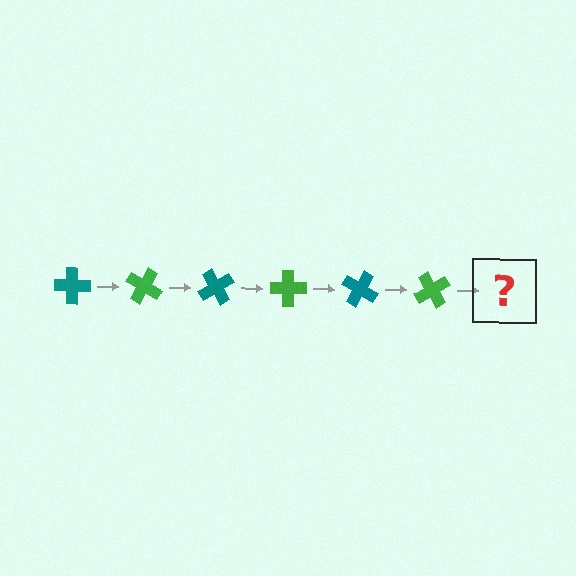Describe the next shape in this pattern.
It should be a teal cross, rotated 180 degrees from the start.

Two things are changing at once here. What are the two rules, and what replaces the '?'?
The two rules are that it rotates 30 degrees each step and the color cycles through teal and green. The '?' should be a teal cross, rotated 180 degrees from the start.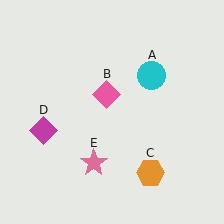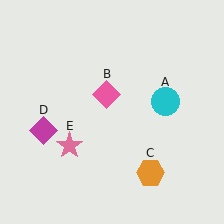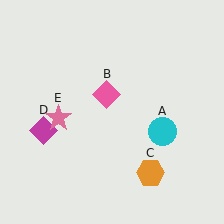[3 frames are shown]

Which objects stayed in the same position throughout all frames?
Pink diamond (object B) and orange hexagon (object C) and magenta diamond (object D) remained stationary.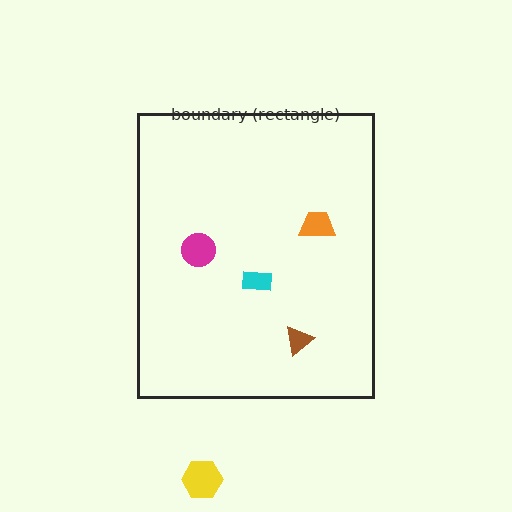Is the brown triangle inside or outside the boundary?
Inside.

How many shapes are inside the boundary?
4 inside, 1 outside.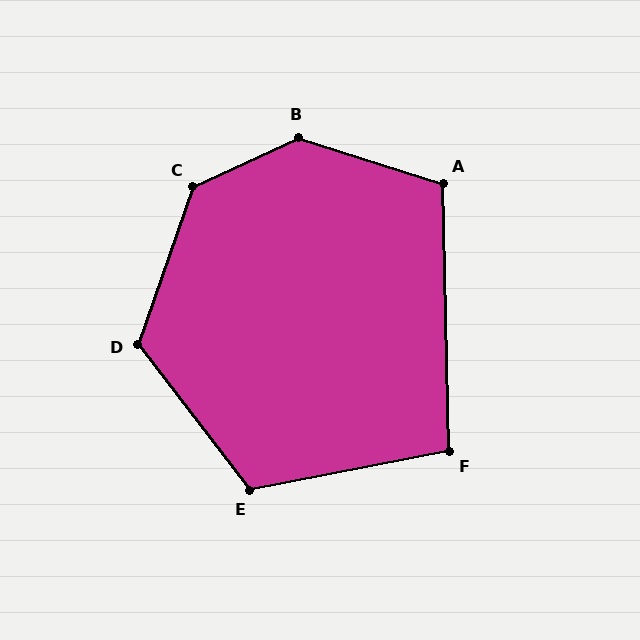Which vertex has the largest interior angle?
B, at approximately 137 degrees.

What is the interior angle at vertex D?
Approximately 123 degrees (obtuse).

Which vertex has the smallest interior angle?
F, at approximately 100 degrees.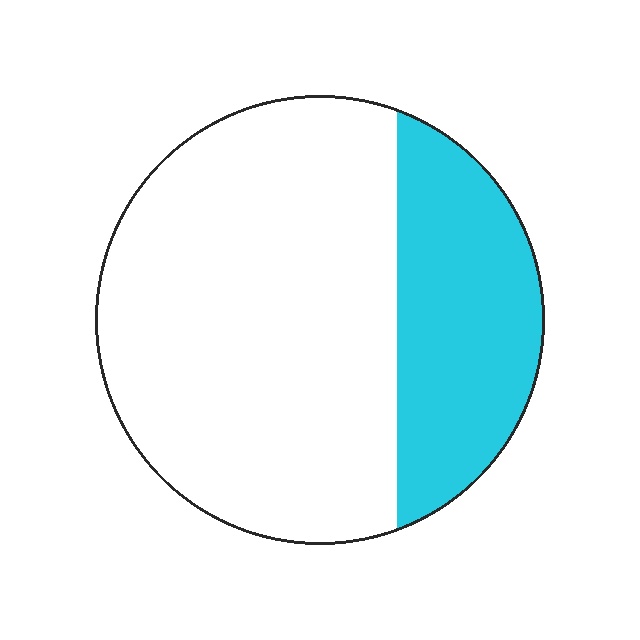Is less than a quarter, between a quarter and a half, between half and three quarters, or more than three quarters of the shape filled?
Between a quarter and a half.